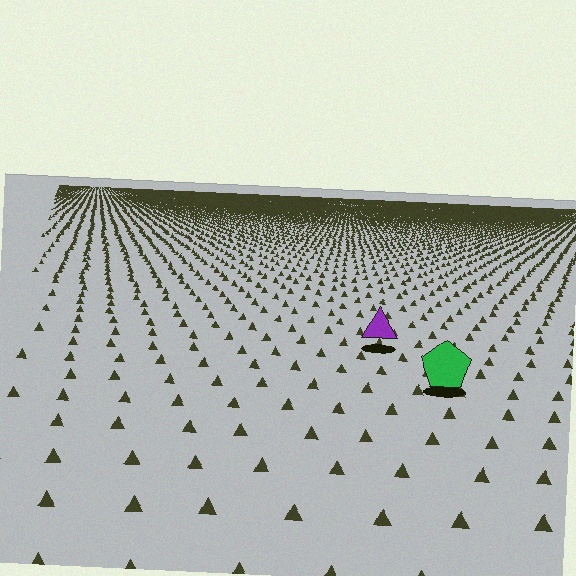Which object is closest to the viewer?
The green pentagon is closest. The texture marks near it are larger and more spread out.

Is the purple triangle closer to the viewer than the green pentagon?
No. The green pentagon is closer — you can tell from the texture gradient: the ground texture is coarser near it.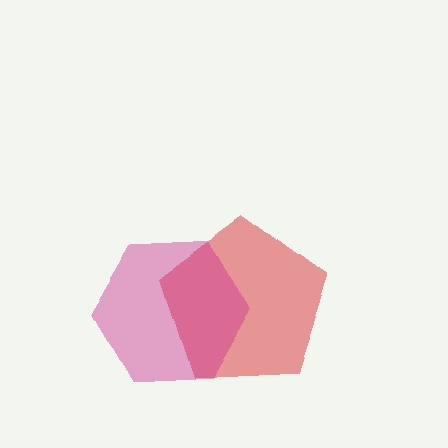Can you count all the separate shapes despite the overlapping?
Yes, there are 2 separate shapes.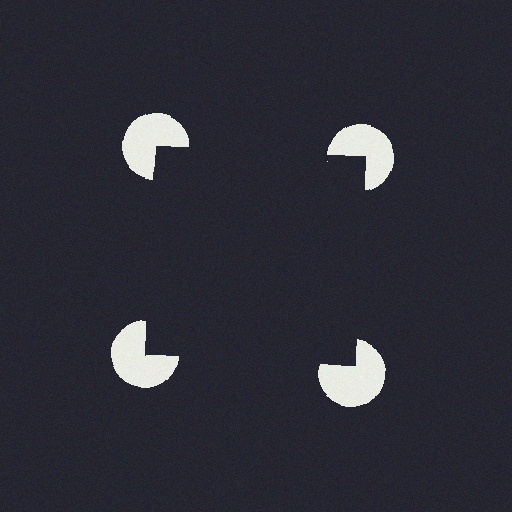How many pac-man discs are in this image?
There are 4 — one at each vertex of the illusory square.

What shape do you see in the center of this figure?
An illusory square — its edges are inferred from the aligned wedge cuts in the pac-man discs, not physically drawn.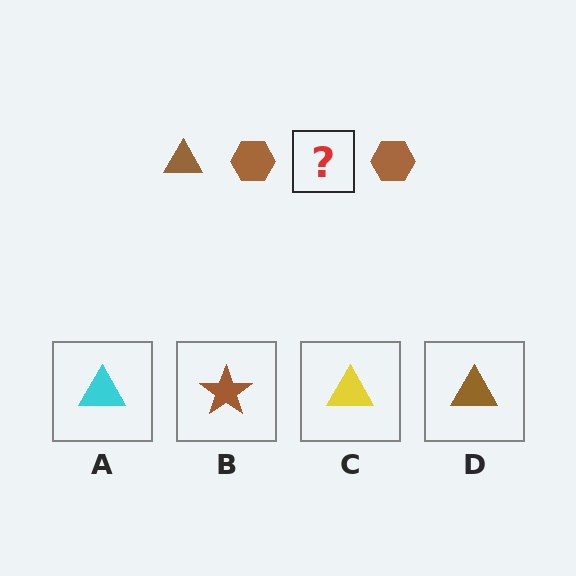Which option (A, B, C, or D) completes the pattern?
D.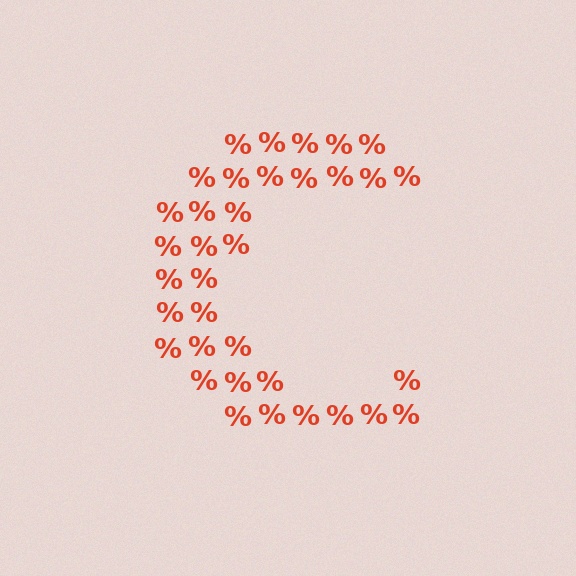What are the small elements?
The small elements are percent signs.